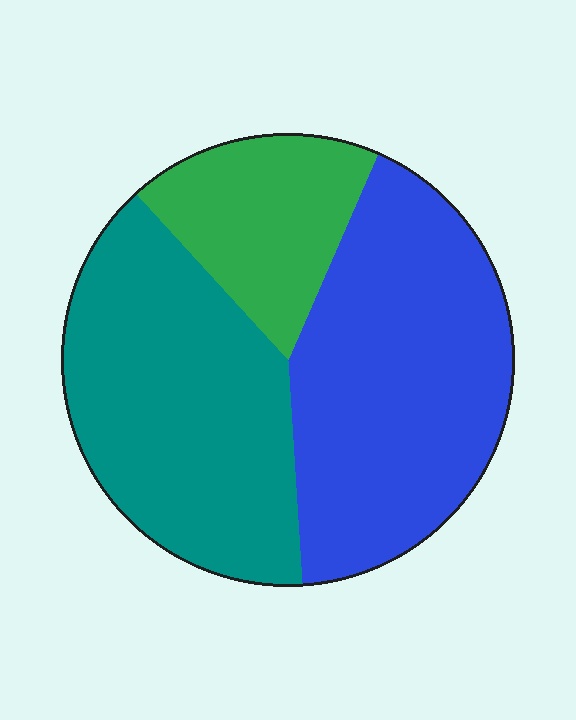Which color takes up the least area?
Green, at roughly 20%.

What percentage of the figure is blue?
Blue covers about 40% of the figure.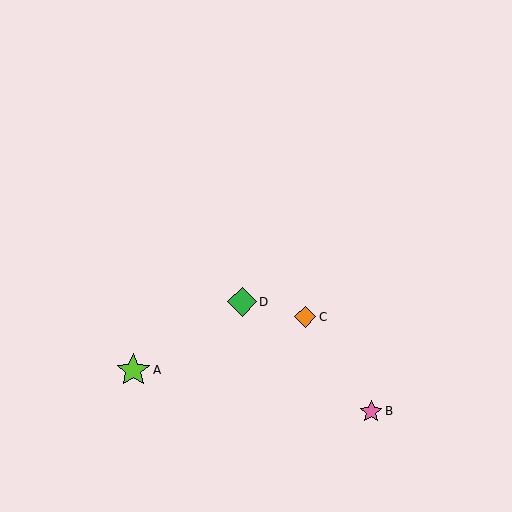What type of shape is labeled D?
Shape D is a green diamond.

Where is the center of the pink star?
The center of the pink star is at (371, 411).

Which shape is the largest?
The lime star (labeled A) is the largest.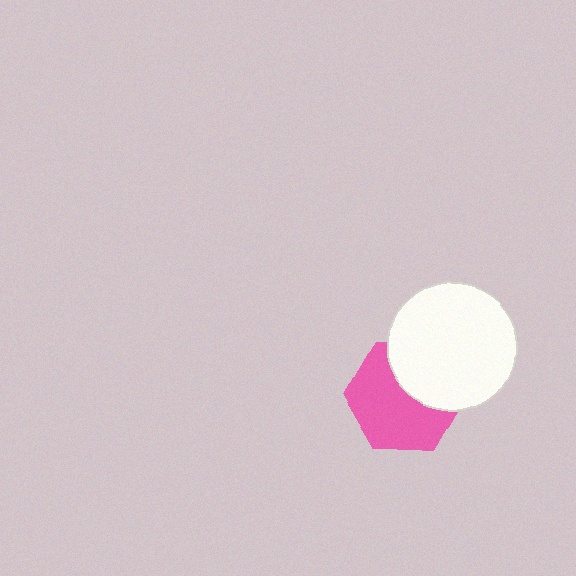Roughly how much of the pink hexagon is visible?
About half of it is visible (roughly 63%).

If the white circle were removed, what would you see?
You would see the complete pink hexagon.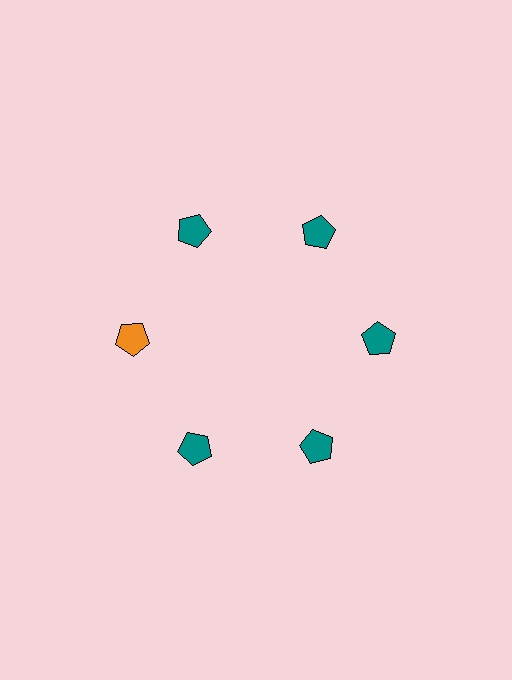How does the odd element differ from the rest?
It has a different color: orange instead of teal.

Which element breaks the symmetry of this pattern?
The orange pentagon at roughly the 9 o'clock position breaks the symmetry. All other shapes are teal pentagons.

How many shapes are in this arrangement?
There are 6 shapes arranged in a ring pattern.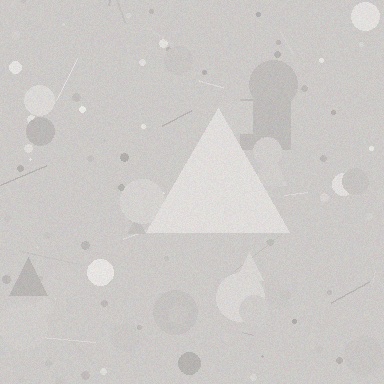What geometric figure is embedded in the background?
A triangle is embedded in the background.